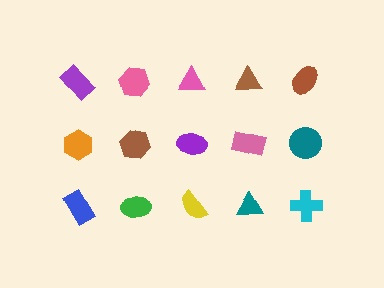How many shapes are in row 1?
5 shapes.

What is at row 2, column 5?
A teal circle.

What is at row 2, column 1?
An orange hexagon.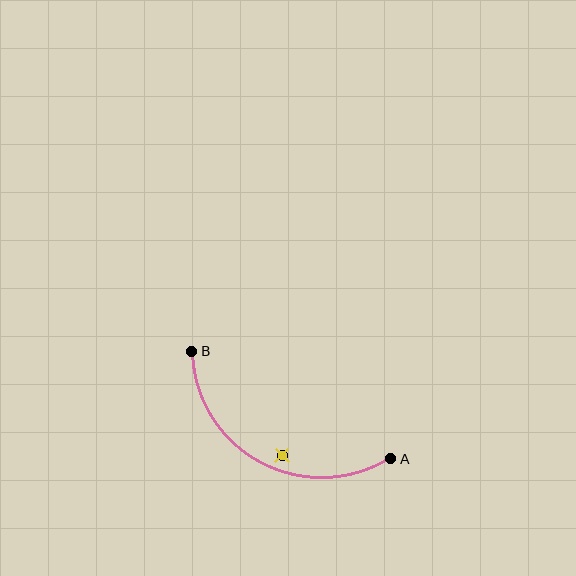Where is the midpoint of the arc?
The arc midpoint is the point on the curve farthest from the straight line joining A and B. It sits below that line.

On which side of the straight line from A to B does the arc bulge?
The arc bulges below the straight line connecting A and B.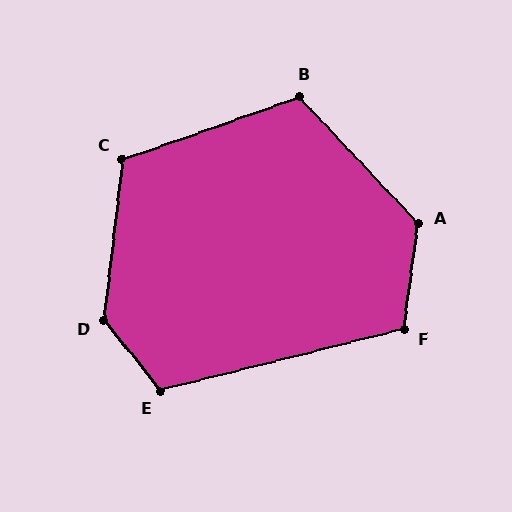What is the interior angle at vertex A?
Approximately 129 degrees (obtuse).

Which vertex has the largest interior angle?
D, at approximately 135 degrees.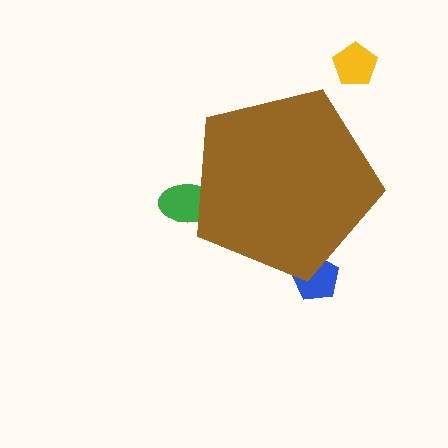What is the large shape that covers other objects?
A brown pentagon.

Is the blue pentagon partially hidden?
Yes, the blue pentagon is partially hidden behind the brown pentagon.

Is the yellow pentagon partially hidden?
No, the yellow pentagon is fully visible.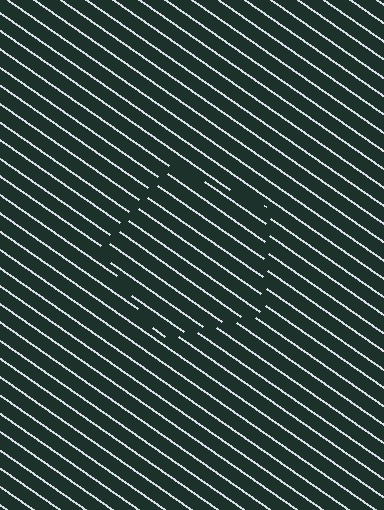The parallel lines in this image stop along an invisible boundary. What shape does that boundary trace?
An illusory pentagon. The interior of the shape contains the same grating, shifted by half a period — the contour is defined by the phase discontinuity where line-ends from the inner and outer gratings abut.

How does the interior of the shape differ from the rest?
The interior of the shape contains the same grating, shifted by half a period — the contour is defined by the phase discontinuity where line-ends from the inner and outer gratings abut.